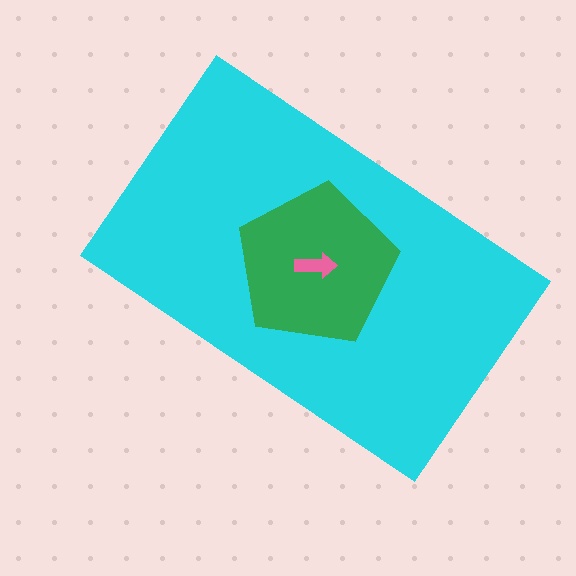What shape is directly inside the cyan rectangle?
The green pentagon.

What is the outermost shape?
The cyan rectangle.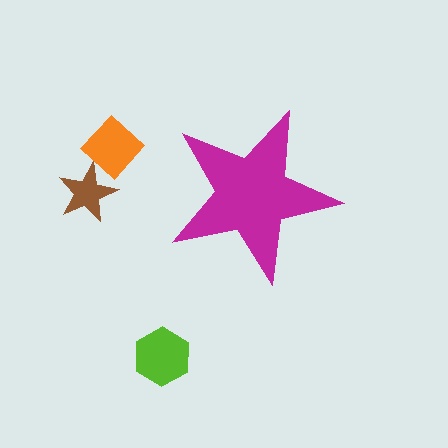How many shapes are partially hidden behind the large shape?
0 shapes are partially hidden.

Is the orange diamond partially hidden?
No, the orange diamond is fully visible.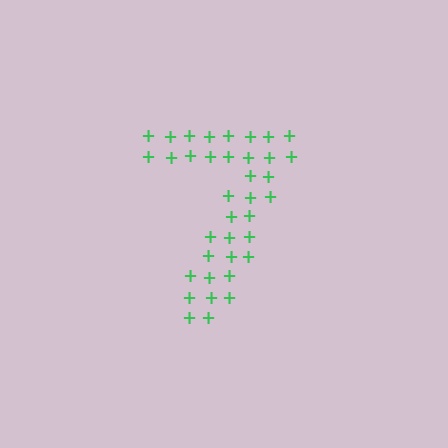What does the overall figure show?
The overall figure shows the digit 7.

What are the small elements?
The small elements are plus signs.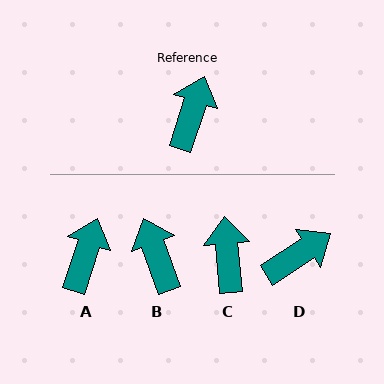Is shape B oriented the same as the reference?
No, it is off by about 38 degrees.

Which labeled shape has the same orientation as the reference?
A.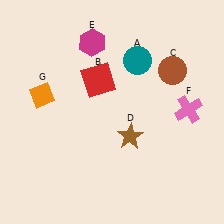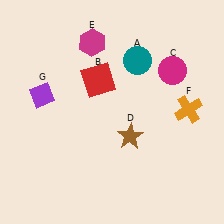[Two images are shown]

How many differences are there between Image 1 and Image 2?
There are 3 differences between the two images.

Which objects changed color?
C changed from brown to magenta. F changed from pink to orange. G changed from orange to purple.